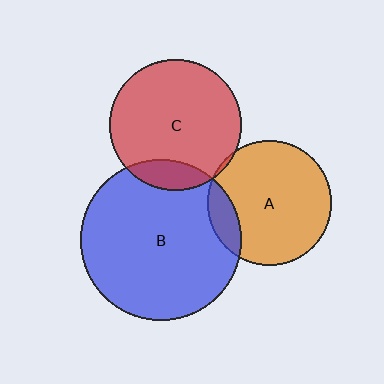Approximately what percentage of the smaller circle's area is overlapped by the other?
Approximately 5%.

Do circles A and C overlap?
Yes.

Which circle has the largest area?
Circle B (blue).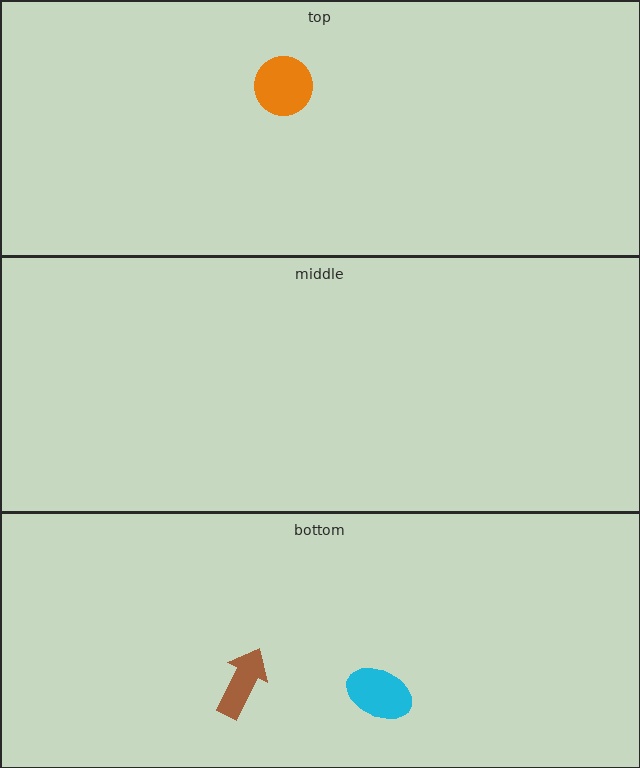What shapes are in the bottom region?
The brown arrow, the cyan ellipse.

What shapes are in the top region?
The orange circle.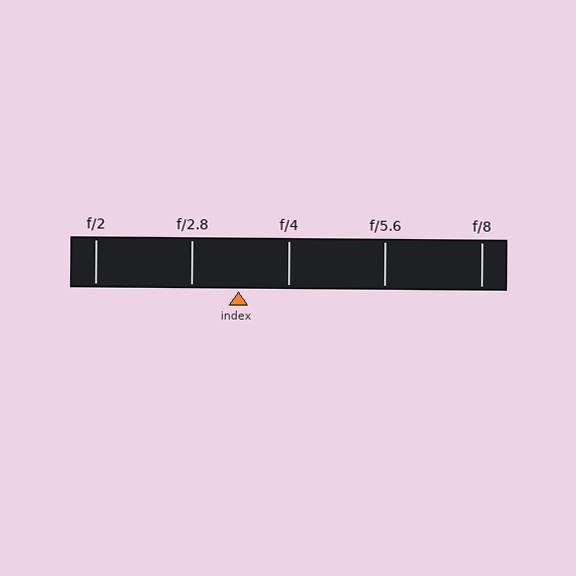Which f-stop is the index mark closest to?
The index mark is closest to f/2.8.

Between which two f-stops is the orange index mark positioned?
The index mark is between f/2.8 and f/4.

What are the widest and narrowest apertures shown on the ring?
The widest aperture shown is f/2 and the narrowest is f/8.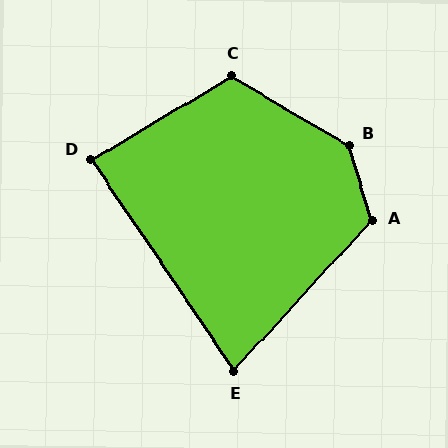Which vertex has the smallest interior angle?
E, at approximately 76 degrees.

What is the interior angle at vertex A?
Approximately 121 degrees (obtuse).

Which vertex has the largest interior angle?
B, at approximately 137 degrees.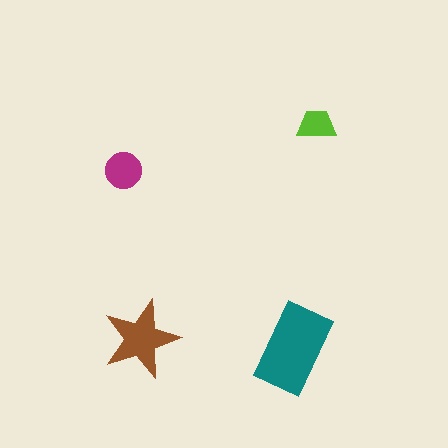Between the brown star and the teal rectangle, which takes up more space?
The teal rectangle.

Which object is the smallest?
The lime trapezoid.